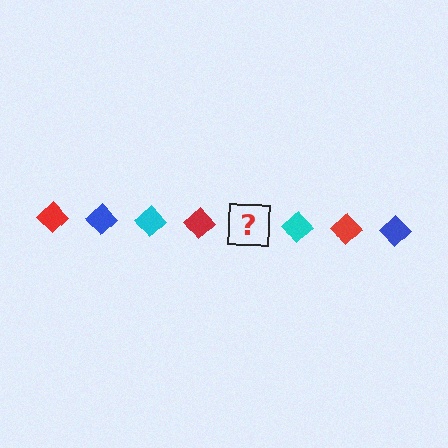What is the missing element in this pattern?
The missing element is a blue diamond.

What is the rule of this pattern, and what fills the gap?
The rule is that the pattern cycles through red, blue, cyan diamonds. The gap should be filled with a blue diamond.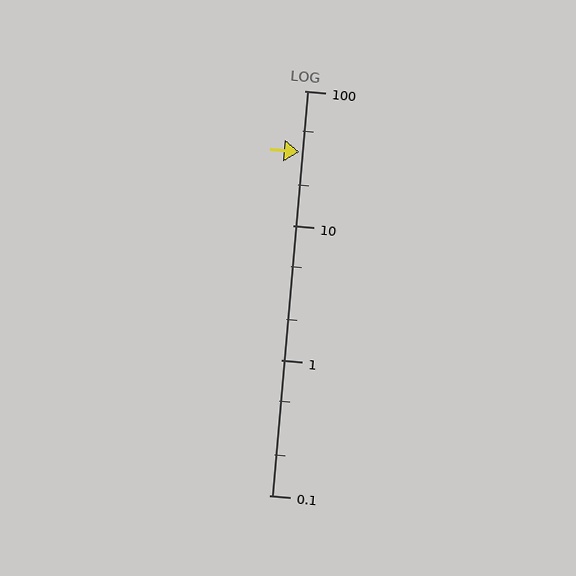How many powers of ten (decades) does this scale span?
The scale spans 3 decades, from 0.1 to 100.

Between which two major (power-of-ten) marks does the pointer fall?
The pointer is between 10 and 100.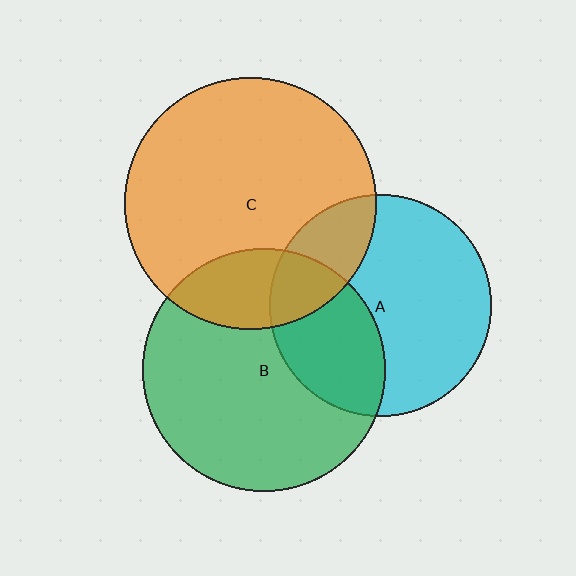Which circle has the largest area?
Circle C (orange).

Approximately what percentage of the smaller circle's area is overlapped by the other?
Approximately 20%.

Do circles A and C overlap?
Yes.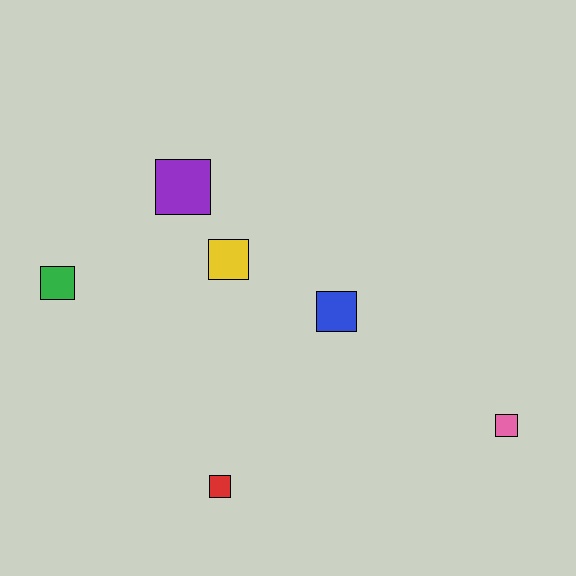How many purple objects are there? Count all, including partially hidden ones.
There is 1 purple object.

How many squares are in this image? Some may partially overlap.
There are 6 squares.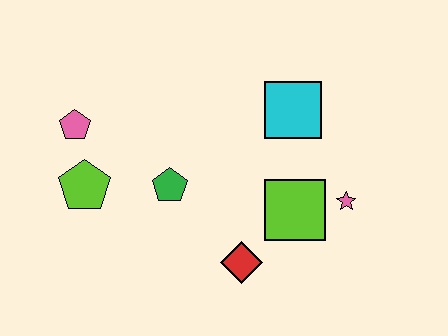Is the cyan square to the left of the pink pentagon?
No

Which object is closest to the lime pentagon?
The pink pentagon is closest to the lime pentagon.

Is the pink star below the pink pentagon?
Yes